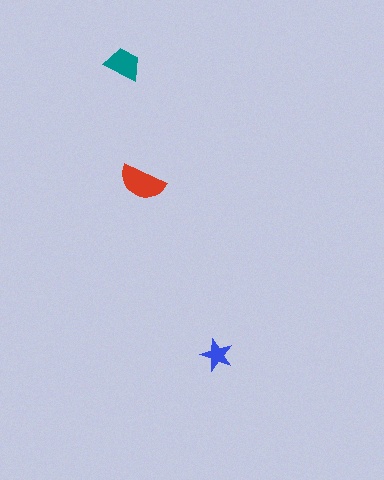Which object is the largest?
The red semicircle.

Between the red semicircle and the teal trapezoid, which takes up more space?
The red semicircle.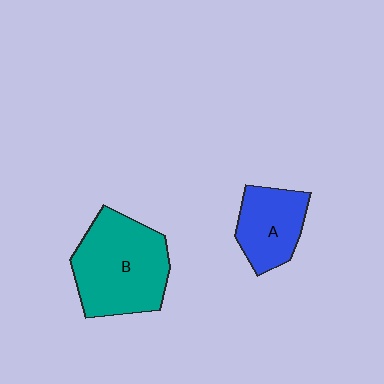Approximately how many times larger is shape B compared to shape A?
Approximately 1.7 times.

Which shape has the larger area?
Shape B (teal).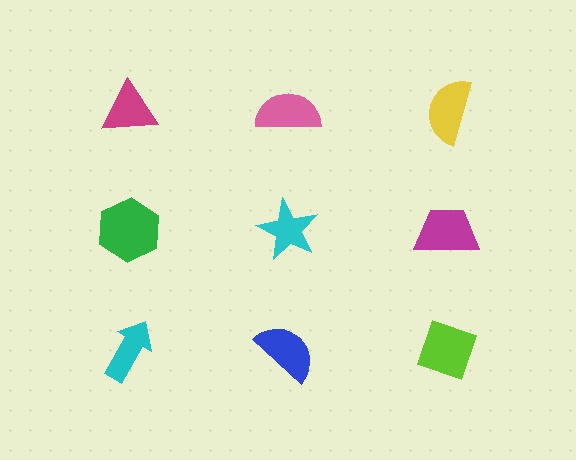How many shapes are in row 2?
3 shapes.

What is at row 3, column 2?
A blue semicircle.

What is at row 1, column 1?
A magenta triangle.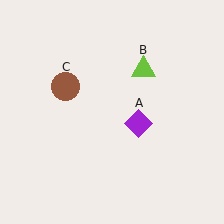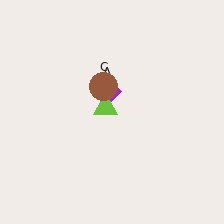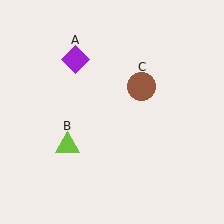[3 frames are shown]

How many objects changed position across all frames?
3 objects changed position: purple diamond (object A), lime triangle (object B), brown circle (object C).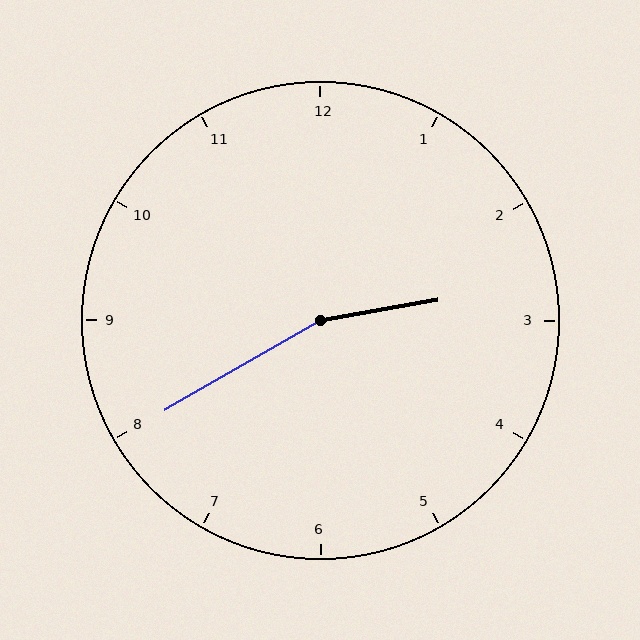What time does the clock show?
2:40.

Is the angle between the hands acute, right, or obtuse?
It is obtuse.